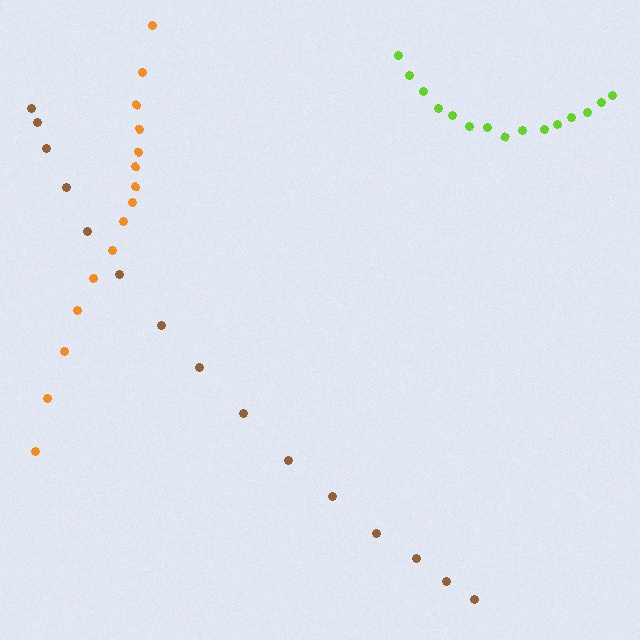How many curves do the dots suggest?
There are 3 distinct paths.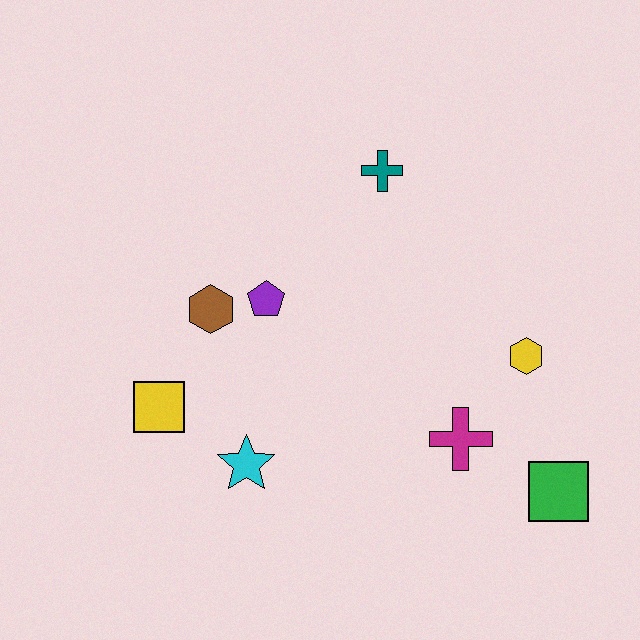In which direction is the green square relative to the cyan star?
The green square is to the right of the cyan star.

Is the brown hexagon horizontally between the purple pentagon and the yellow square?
Yes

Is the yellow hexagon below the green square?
No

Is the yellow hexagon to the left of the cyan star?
No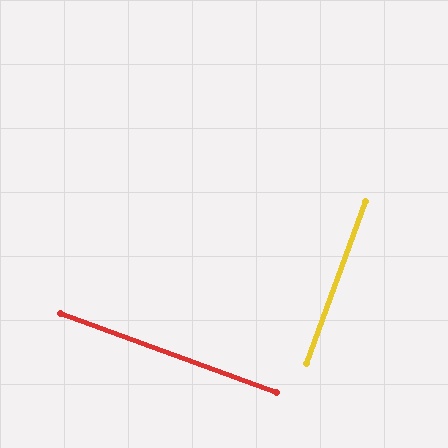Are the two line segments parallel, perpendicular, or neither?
Perpendicular — they meet at approximately 90°.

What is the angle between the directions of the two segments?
Approximately 90 degrees.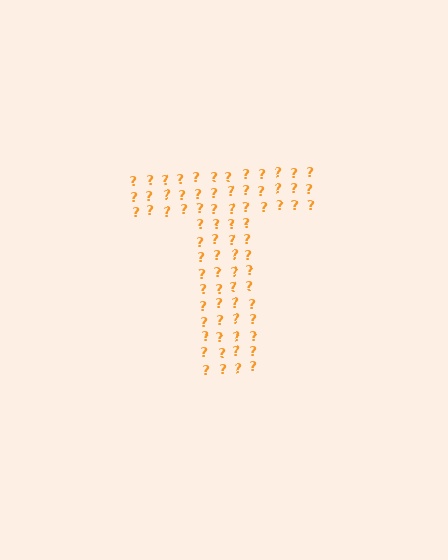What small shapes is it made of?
It is made of small question marks.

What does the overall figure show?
The overall figure shows the letter T.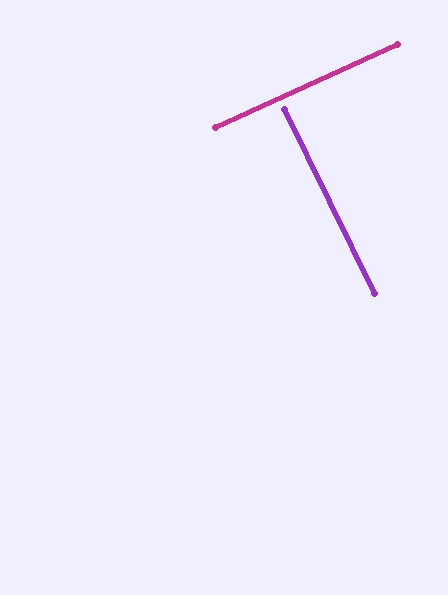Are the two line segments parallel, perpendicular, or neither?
Perpendicular — they meet at approximately 88°.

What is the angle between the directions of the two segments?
Approximately 88 degrees.